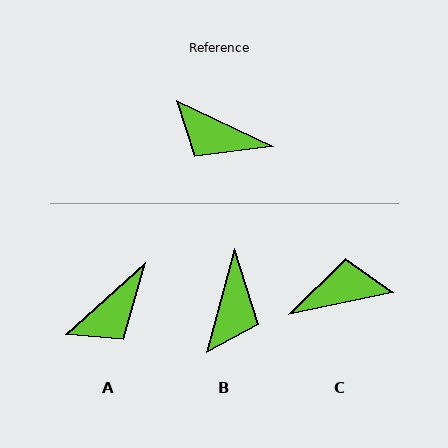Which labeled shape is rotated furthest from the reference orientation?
C, about 143 degrees away.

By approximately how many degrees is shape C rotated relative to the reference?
Approximately 143 degrees clockwise.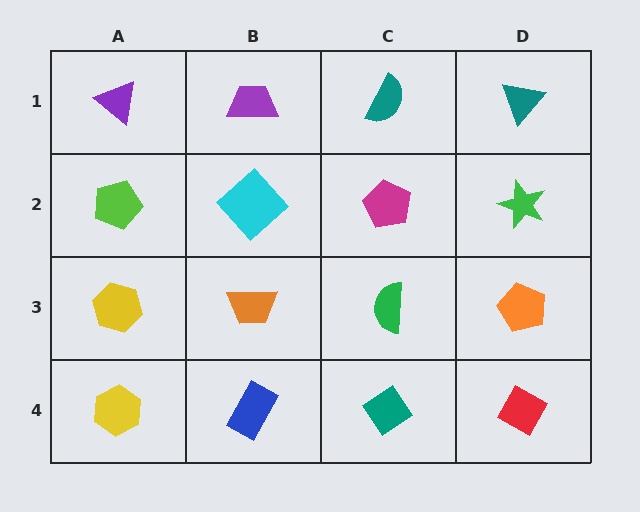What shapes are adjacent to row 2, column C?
A teal semicircle (row 1, column C), a green semicircle (row 3, column C), a cyan diamond (row 2, column B), a green star (row 2, column D).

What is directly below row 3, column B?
A blue rectangle.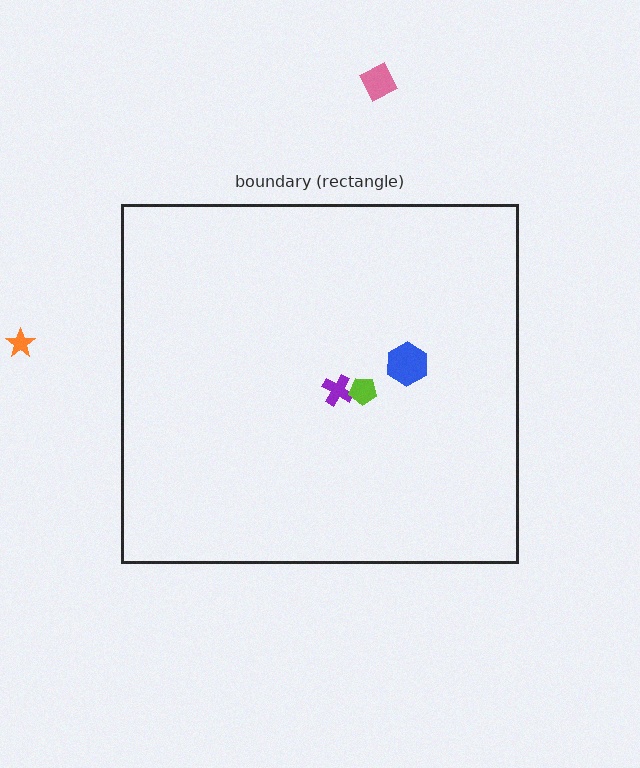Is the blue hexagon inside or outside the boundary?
Inside.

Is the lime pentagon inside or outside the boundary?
Inside.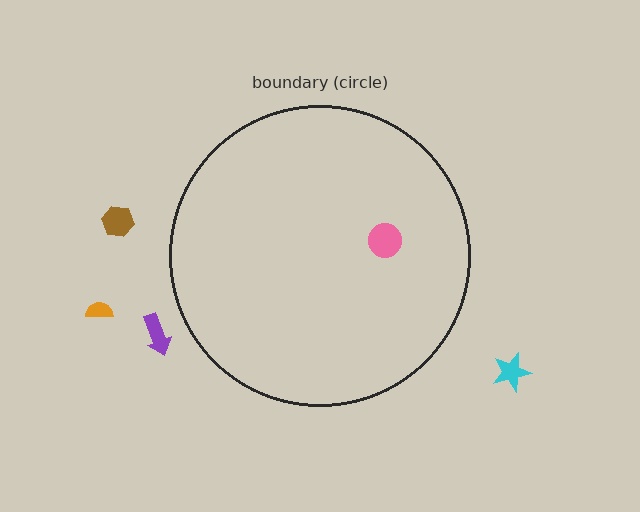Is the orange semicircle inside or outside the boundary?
Outside.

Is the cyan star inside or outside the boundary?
Outside.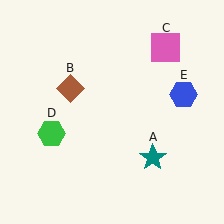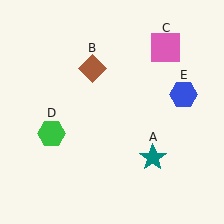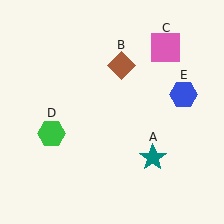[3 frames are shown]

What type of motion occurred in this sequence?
The brown diamond (object B) rotated clockwise around the center of the scene.